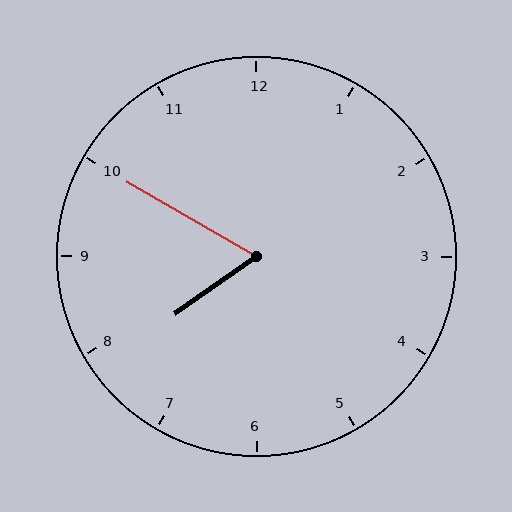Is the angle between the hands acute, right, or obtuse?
It is acute.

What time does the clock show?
7:50.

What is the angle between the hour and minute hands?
Approximately 65 degrees.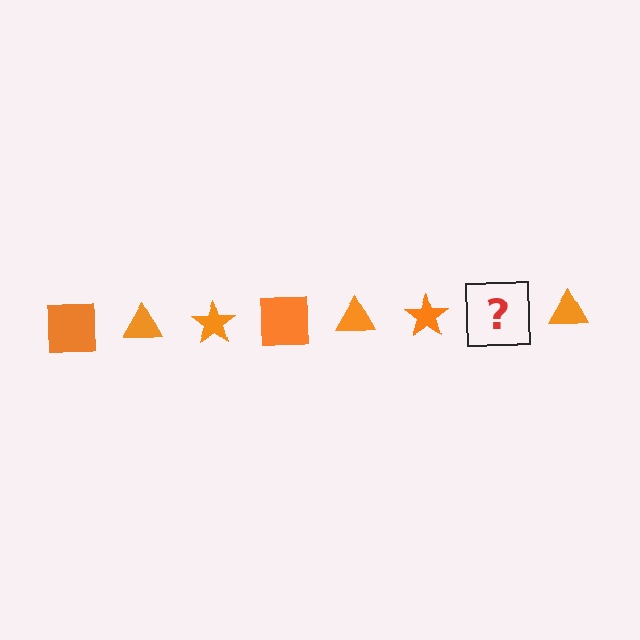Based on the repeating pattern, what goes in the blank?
The blank should be an orange square.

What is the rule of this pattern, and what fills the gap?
The rule is that the pattern cycles through square, triangle, star shapes in orange. The gap should be filled with an orange square.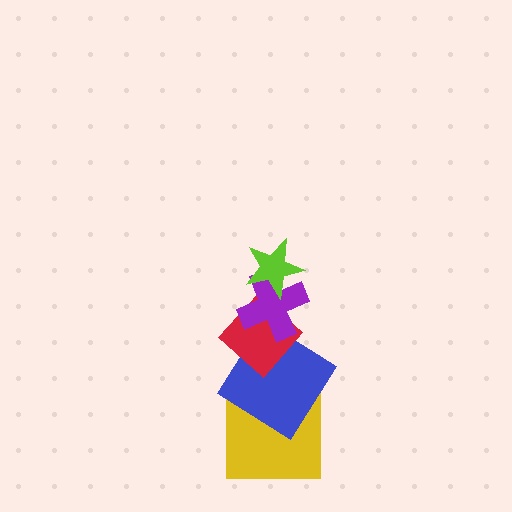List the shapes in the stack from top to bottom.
From top to bottom: the lime star, the purple cross, the red diamond, the blue diamond, the yellow square.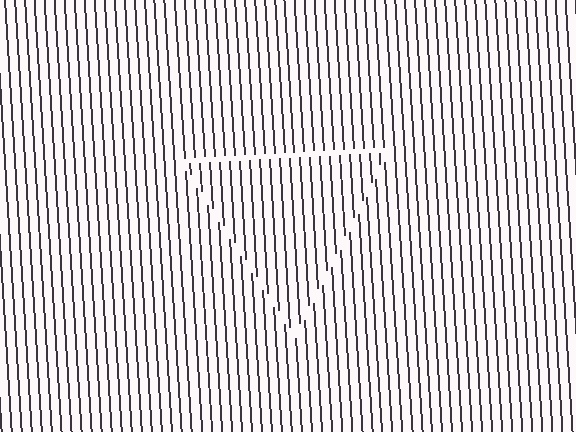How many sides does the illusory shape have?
3 sides — the line-ends trace a triangle.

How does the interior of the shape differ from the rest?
The interior of the shape contains the same grating, shifted by half a period — the contour is defined by the phase discontinuity where line-ends from the inner and outer gratings abut.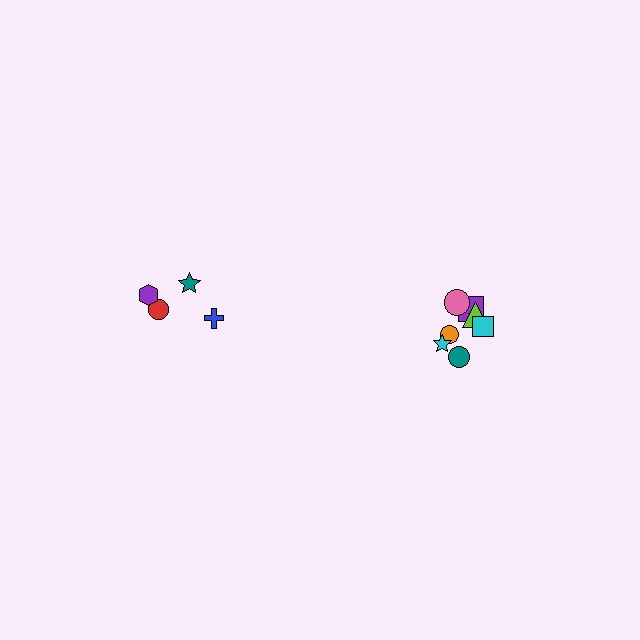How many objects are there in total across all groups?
There are 12 objects.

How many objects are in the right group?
There are 8 objects.